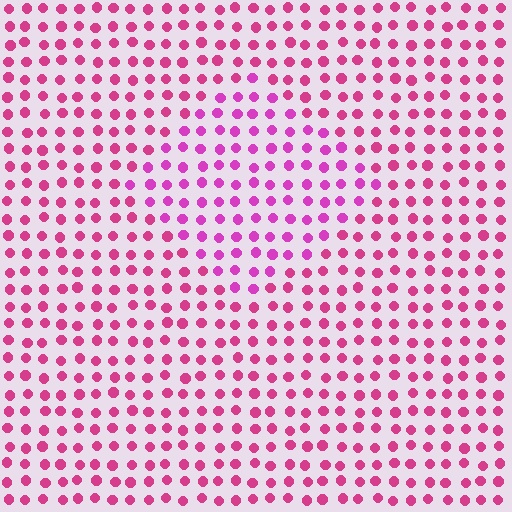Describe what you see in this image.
The image is filled with small magenta elements in a uniform arrangement. A diamond-shaped region is visible where the elements are tinted to a slightly different hue, forming a subtle color boundary.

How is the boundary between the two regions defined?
The boundary is defined purely by a slight shift in hue (about 21 degrees). Spacing, size, and orientation are identical on both sides.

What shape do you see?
I see a diamond.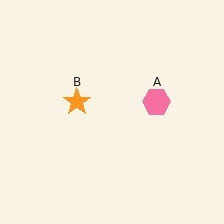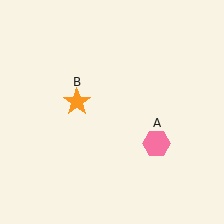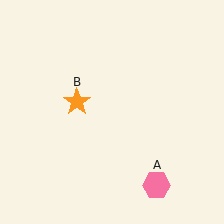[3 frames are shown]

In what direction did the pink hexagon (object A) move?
The pink hexagon (object A) moved down.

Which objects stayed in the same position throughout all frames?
Orange star (object B) remained stationary.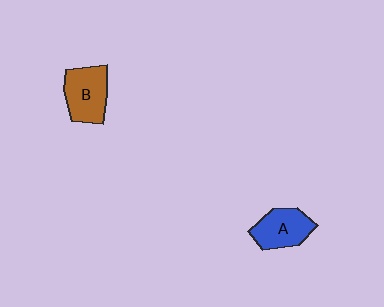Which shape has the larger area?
Shape B (brown).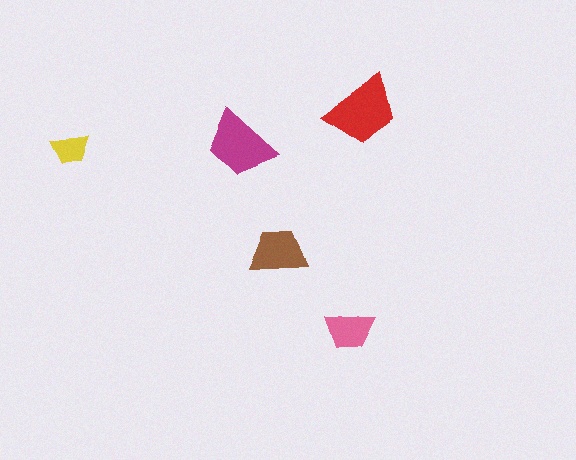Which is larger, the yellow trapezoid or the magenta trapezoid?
The magenta one.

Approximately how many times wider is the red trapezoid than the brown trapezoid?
About 1.5 times wider.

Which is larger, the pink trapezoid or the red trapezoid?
The red one.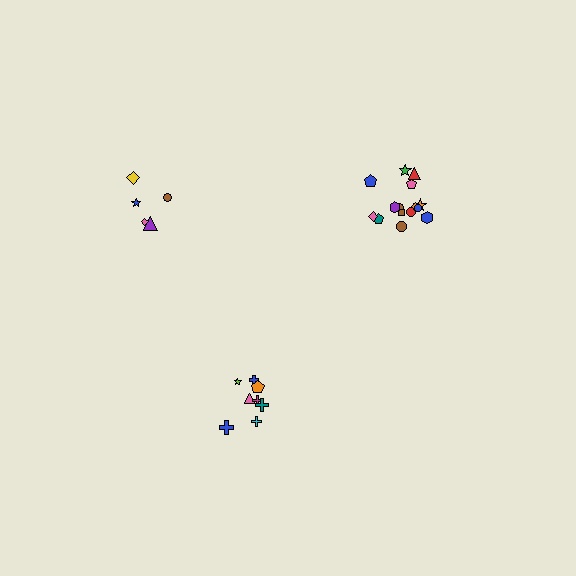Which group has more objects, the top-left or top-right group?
The top-right group.